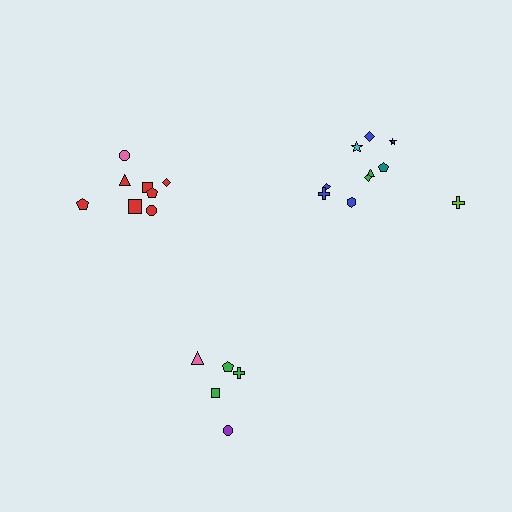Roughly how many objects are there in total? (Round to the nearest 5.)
Roughly 25 objects in total.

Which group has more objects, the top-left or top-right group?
The top-right group.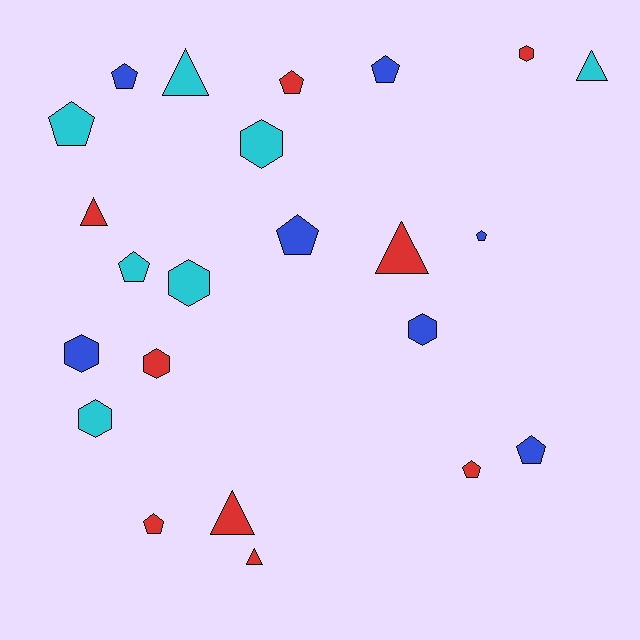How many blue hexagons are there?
There are 2 blue hexagons.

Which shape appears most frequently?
Pentagon, with 10 objects.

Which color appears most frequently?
Red, with 9 objects.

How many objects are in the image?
There are 23 objects.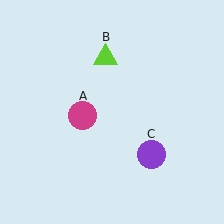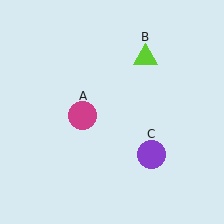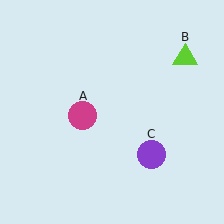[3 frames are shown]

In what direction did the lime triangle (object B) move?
The lime triangle (object B) moved right.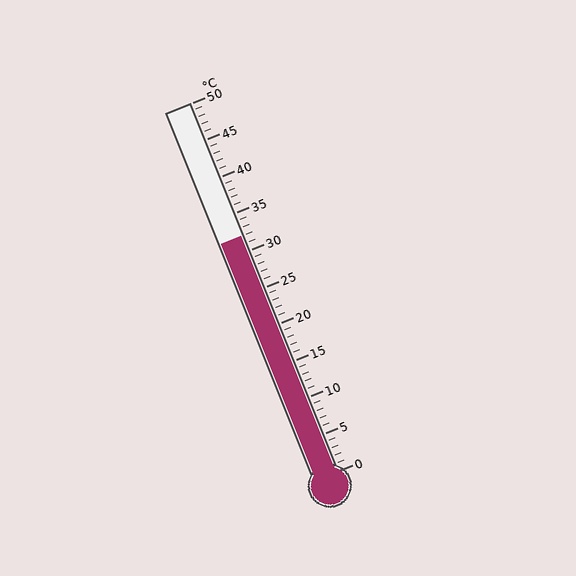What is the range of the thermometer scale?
The thermometer scale ranges from 0°C to 50°C.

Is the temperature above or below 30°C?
The temperature is above 30°C.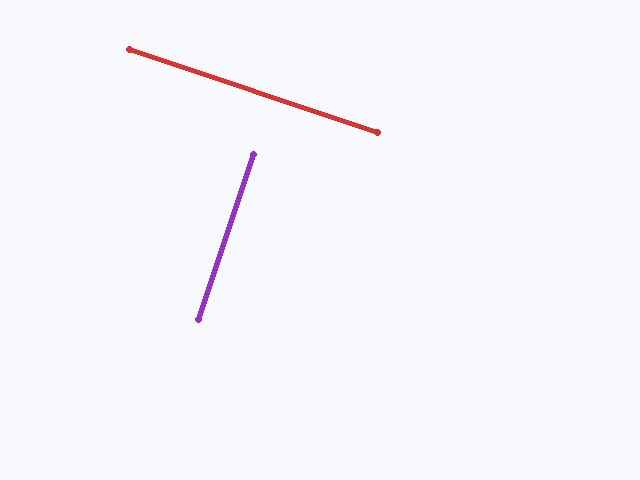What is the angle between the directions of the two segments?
Approximately 90 degrees.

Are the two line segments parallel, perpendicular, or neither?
Perpendicular — they meet at approximately 90°.